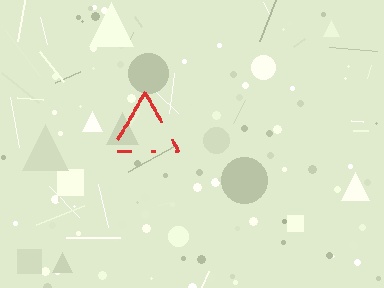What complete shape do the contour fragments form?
The contour fragments form a triangle.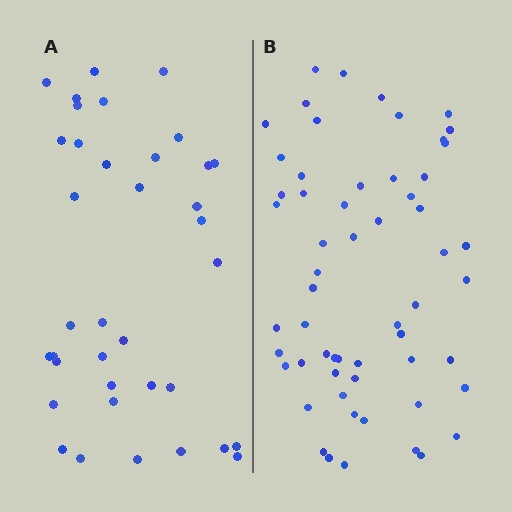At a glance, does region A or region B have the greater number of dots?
Region B (the right region) has more dots.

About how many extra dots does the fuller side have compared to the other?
Region B has approximately 20 more dots than region A.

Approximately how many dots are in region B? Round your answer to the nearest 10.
About 60 dots. (The exact count is 58, which rounds to 60.)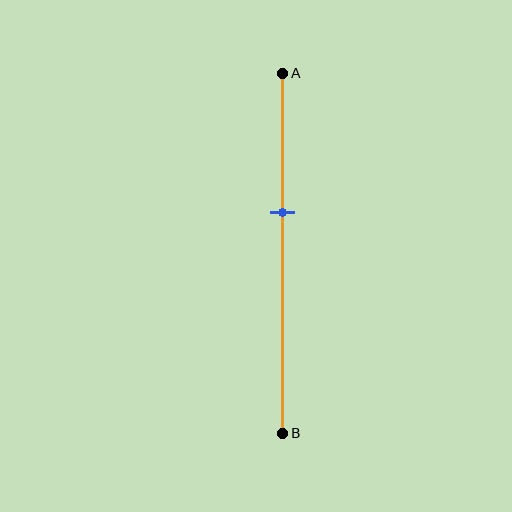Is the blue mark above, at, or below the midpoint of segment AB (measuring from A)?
The blue mark is above the midpoint of segment AB.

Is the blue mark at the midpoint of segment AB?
No, the mark is at about 40% from A, not at the 50% midpoint.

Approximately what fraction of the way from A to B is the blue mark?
The blue mark is approximately 40% of the way from A to B.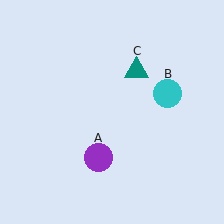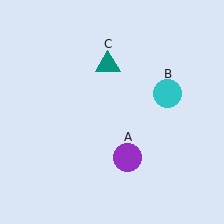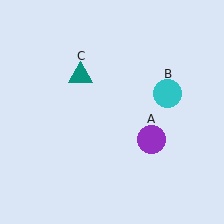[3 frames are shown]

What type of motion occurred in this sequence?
The purple circle (object A), teal triangle (object C) rotated counterclockwise around the center of the scene.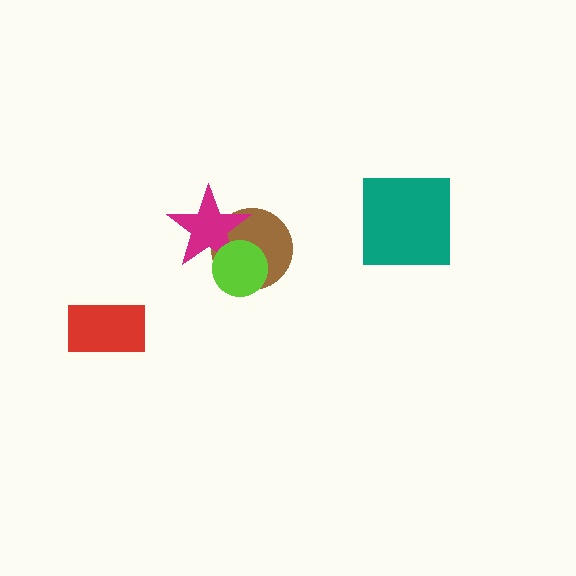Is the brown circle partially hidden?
Yes, it is partially covered by another shape.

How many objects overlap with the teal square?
0 objects overlap with the teal square.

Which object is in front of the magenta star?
The lime circle is in front of the magenta star.